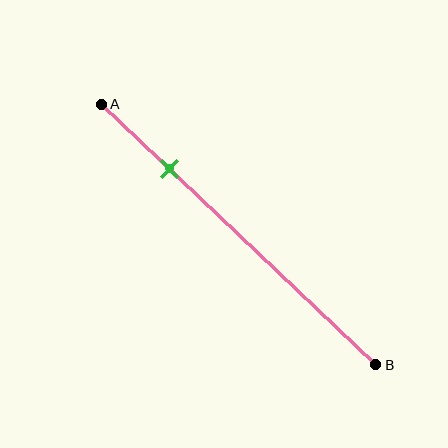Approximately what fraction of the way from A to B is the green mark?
The green mark is approximately 25% of the way from A to B.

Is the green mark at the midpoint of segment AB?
No, the mark is at about 25% from A, not at the 50% midpoint.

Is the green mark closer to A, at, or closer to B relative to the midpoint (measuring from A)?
The green mark is closer to point A than the midpoint of segment AB.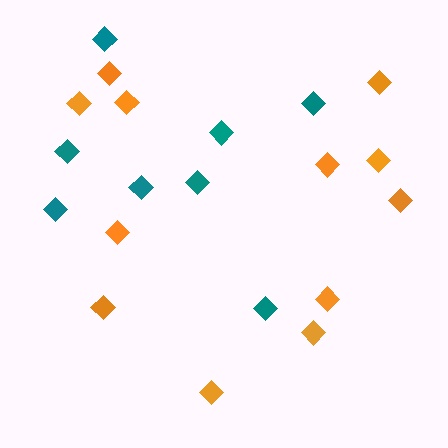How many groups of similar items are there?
There are 2 groups: one group of orange diamonds (12) and one group of teal diamonds (8).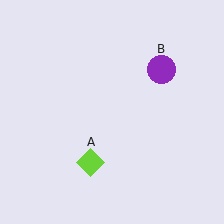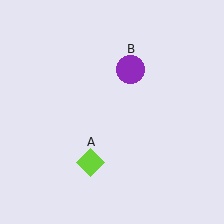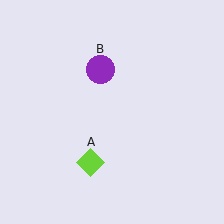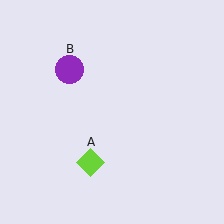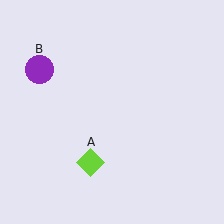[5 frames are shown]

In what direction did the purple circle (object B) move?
The purple circle (object B) moved left.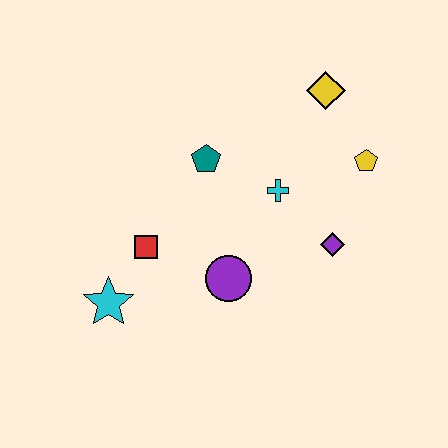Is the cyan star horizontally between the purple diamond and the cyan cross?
No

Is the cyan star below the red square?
Yes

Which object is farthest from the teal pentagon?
The cyan star is farthest from the teal pentagon.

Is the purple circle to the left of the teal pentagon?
No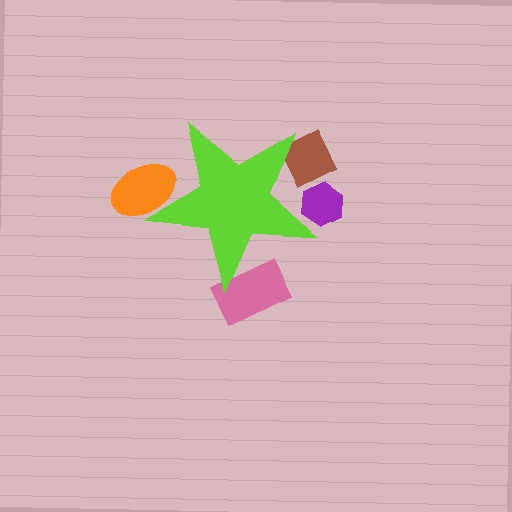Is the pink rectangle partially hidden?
Yes, the pink rectangle is partially hidden behind the lime star.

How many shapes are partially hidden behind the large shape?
4 shapes are partially hidden.